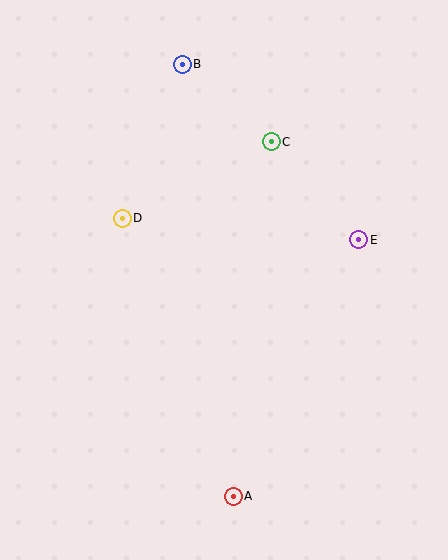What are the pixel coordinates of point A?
Point A is at (233, 496).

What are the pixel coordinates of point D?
Point D is at (122, 218).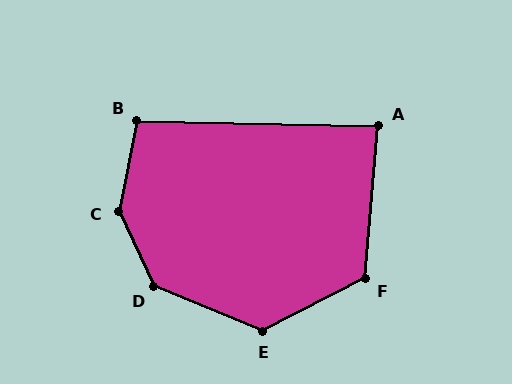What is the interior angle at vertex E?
Approximately 131 degrees (obtuse).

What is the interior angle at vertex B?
Approximately 100 degrees (obtuse).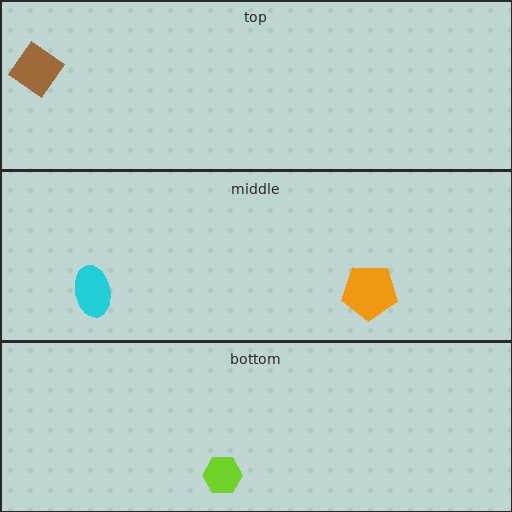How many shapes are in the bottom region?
1.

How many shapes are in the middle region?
2.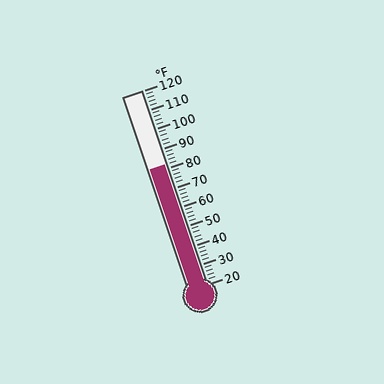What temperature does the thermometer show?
The thermometer shows approximately 82°F.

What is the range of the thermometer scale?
The thermometer scale ranges from 20°F to 120°F.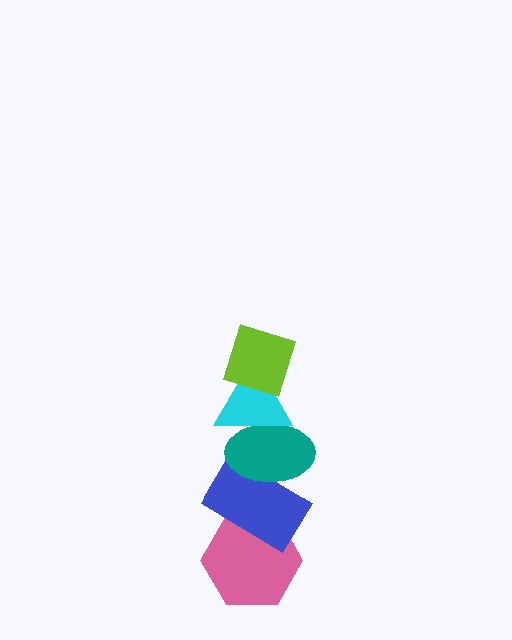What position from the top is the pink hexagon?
The pink hexagon is 5th from the top.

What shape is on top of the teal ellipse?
The cyan triangle is on top of the teal ellipse.